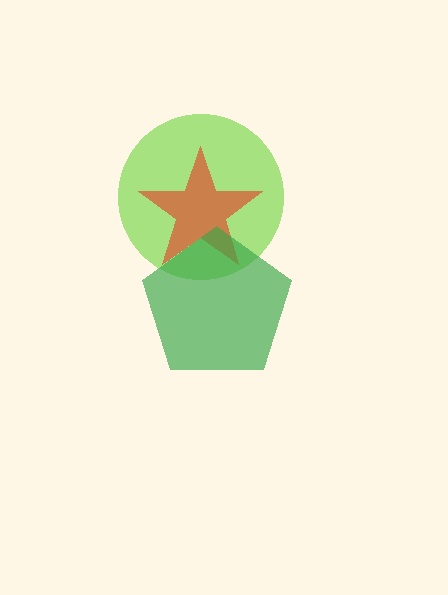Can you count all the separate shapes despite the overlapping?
Yes, there are 3 separate shapes.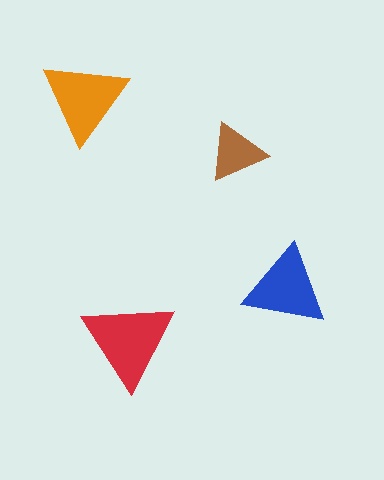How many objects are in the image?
There are 4 objects in the image.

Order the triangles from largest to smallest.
the red one, the orange one, the blue one, the brown one.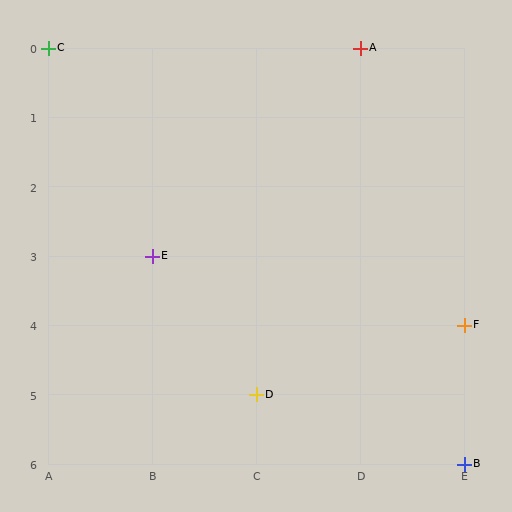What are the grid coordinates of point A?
Point A is at grid coordinates (D, 0).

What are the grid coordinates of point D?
Point D is at grid coordinates (C, 5).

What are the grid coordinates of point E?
Point E is at grid coordinates (B, 3).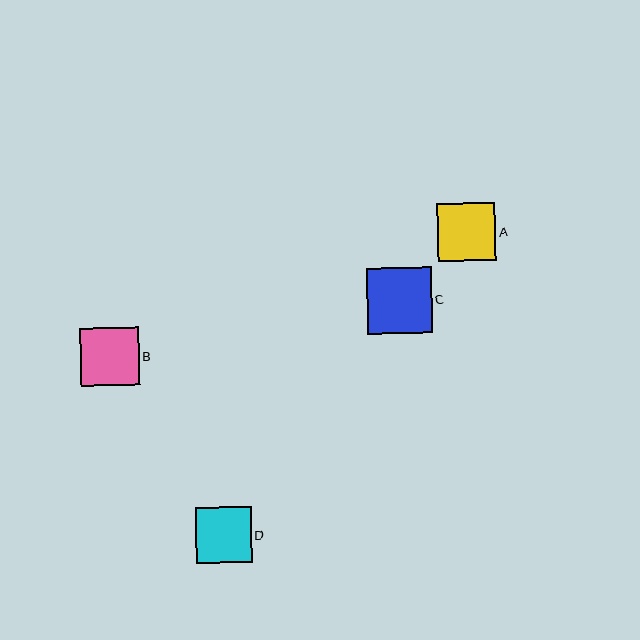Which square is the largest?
Square C is the largest with a size of approximately 65 pixels.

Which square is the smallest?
Square D is the smallest with a size of approximately 56 pixels.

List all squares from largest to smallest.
From largest to smallest: C, B, A, D.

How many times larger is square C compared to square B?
Square C is approximately 1.1 times the size of square B.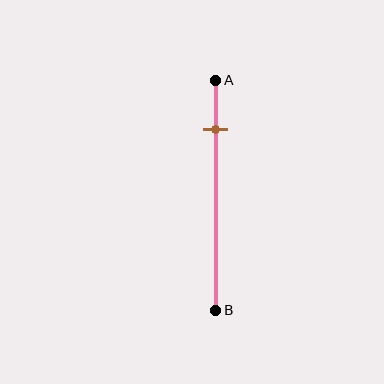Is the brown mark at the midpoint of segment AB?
No, the mark is at about 20% from A, not at the 50% midpoint.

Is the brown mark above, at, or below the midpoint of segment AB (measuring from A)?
The brown mark is above the midpoint of segment AB.